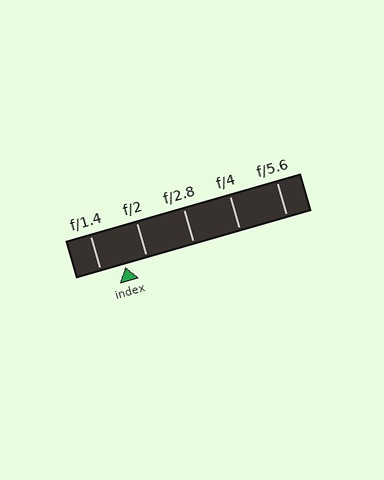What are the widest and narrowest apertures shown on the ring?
The widest aperture shown is f/1.4 and the narrowest is f/5.6.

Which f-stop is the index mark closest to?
The index mark is closest to f/2.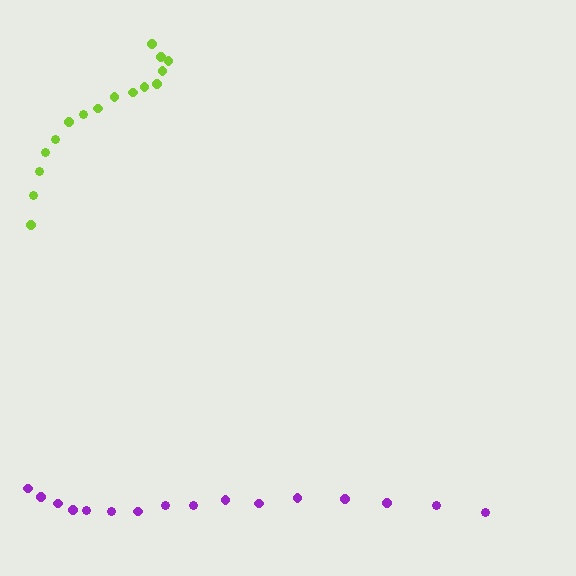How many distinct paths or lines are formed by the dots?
There are 2 distinct paths.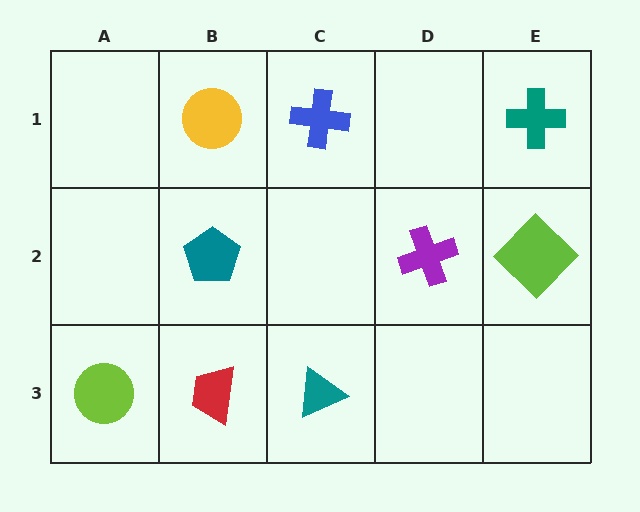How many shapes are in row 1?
3 shapes.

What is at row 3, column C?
A teal triangle.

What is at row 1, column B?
A yellow circle.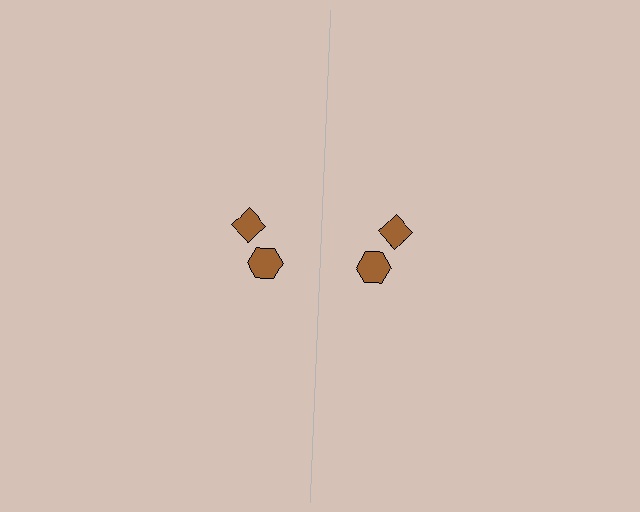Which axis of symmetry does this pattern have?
The pattern has a vertical axis of symmetry running through the center of the image.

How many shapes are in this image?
There are 4 shapes in this image.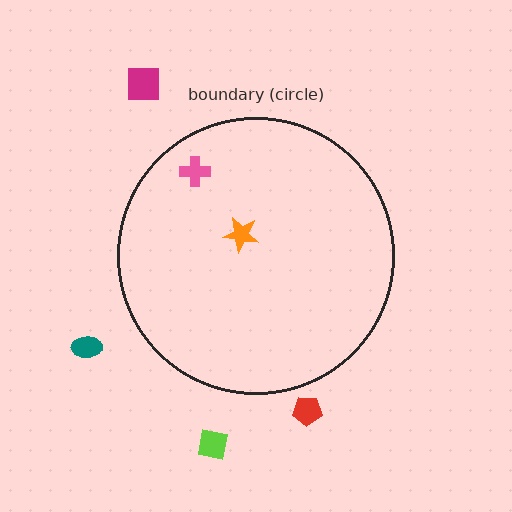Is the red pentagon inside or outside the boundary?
Outside.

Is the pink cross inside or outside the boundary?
Inside.